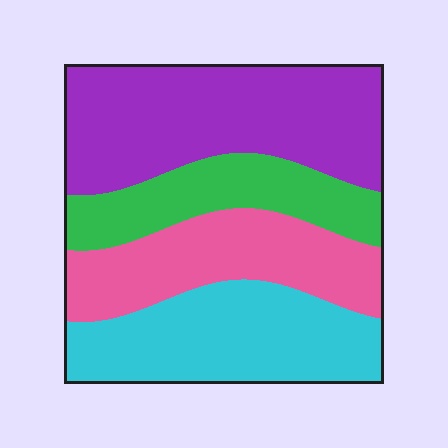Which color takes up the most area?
Purple, at roughly 35%.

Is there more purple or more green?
Purple.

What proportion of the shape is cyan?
Cyan takes up between a sixth and a third of the shape.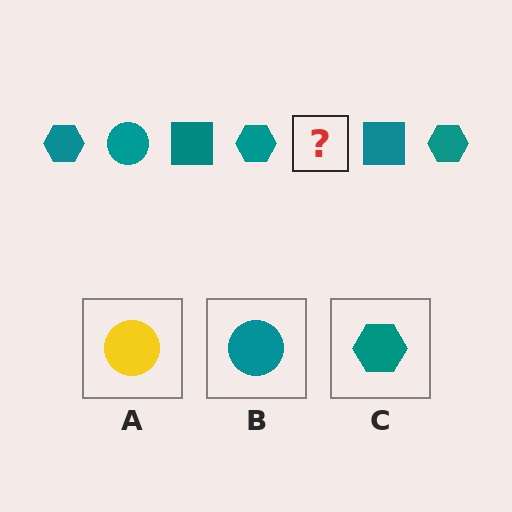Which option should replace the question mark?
Option B.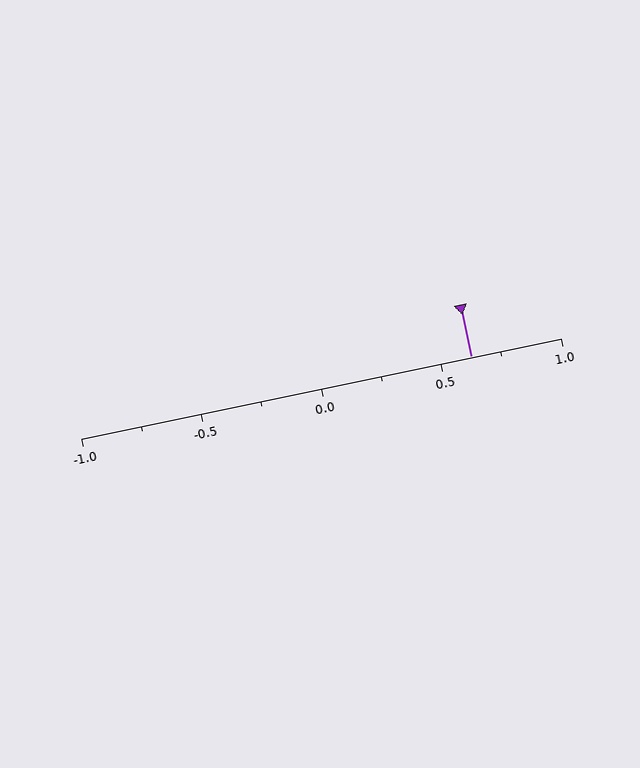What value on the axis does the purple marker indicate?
The marker indicates approximately 0.62.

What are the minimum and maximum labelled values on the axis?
The axis runs from -1.0 to 1.0.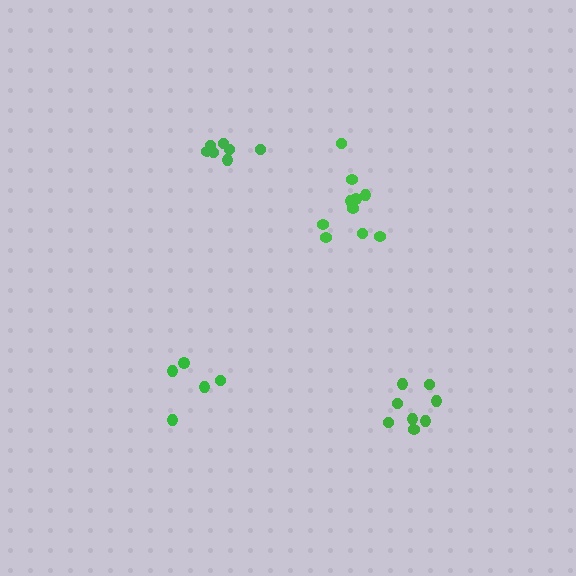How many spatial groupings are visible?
There are 4 spatial groupings.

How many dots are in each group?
Group 1: 5 dots, Group 2: 10 dots, Group 3: 7 dots, Group 4: 8 dots (30 total).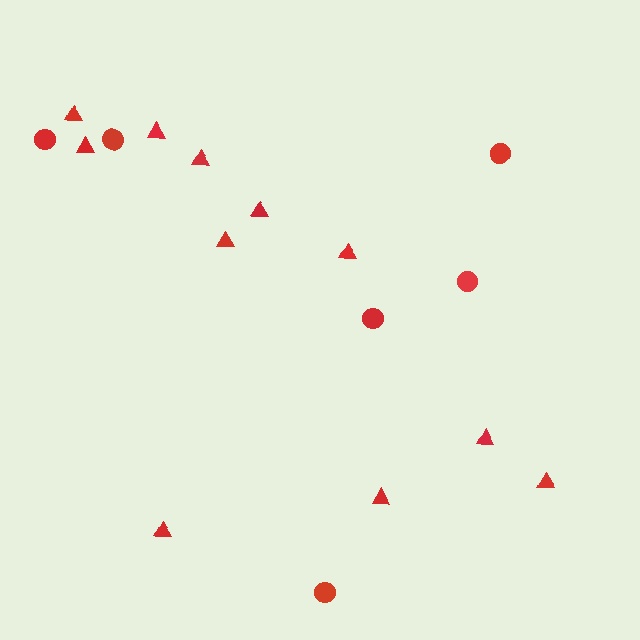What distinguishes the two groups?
There are 2 groups: one group of circles (6) and one group of triangles (11).